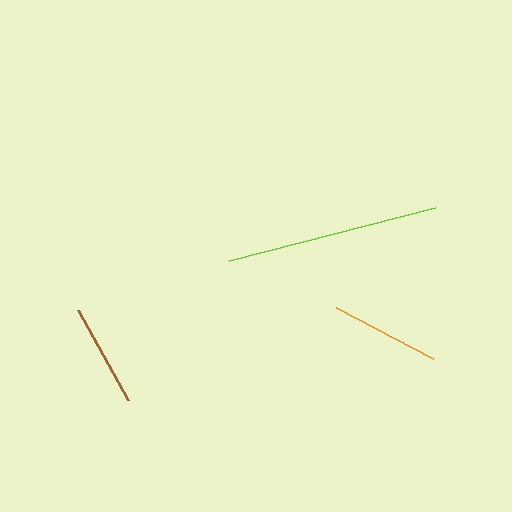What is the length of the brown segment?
The brown segment is approximately 103 pixels long.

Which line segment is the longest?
The lime line is the longest at approximately 213 pixels.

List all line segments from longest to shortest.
From longest to shortest: lime, orange, brown.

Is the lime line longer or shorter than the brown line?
The lime line is longer than the brown line.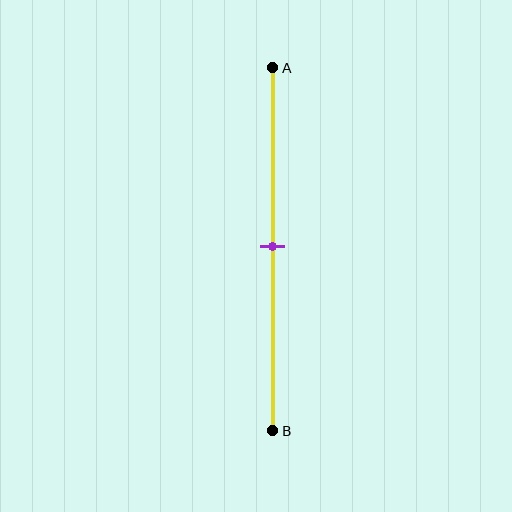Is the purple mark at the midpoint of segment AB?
Yes, the mark is approximately at the midpoint.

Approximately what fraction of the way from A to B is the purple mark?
The purple mark is approximately 50% of the way from A to B.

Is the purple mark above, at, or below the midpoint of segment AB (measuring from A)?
The purple mark is approximately at the midpoint of segment AB.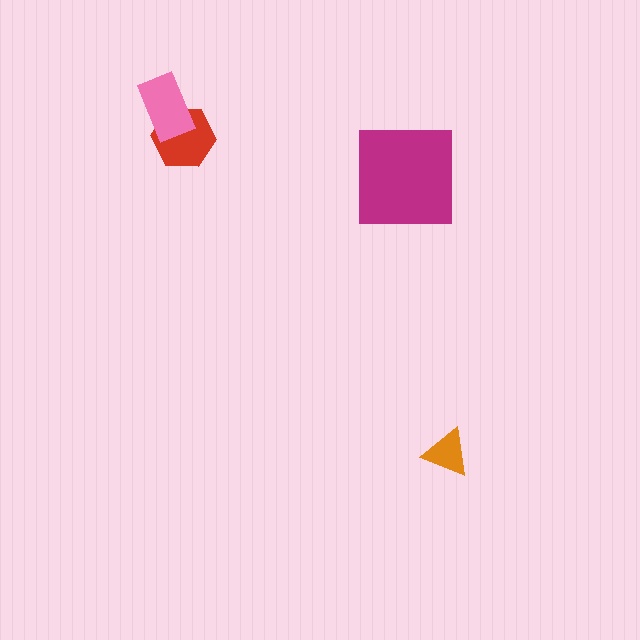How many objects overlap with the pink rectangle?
1 object overlaps with the pink rectangle.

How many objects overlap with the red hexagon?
1 object overlaps with the red hexagon.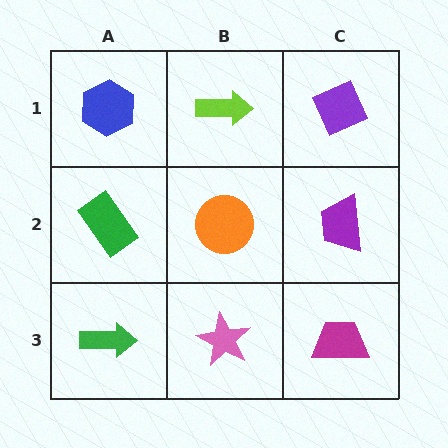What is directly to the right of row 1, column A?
A lime arrow.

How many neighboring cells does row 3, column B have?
3.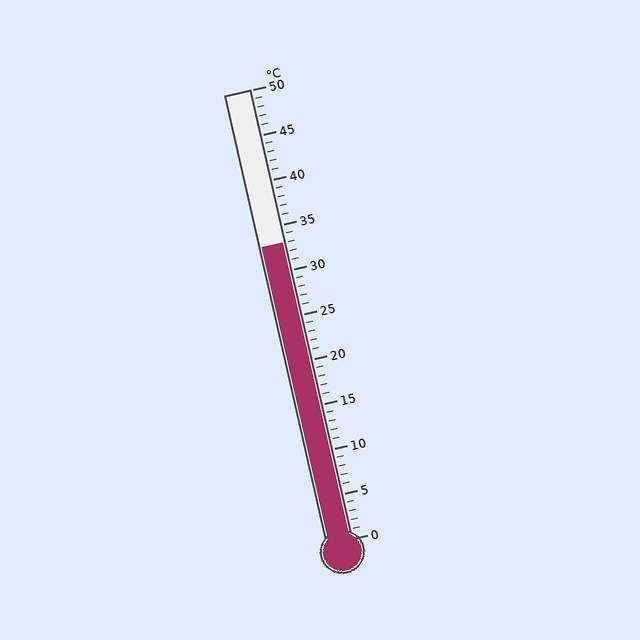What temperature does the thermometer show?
The thermometer shows approximately 33°C.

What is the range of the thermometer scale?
The thermometer scale ranges from 0°C to 50°C.